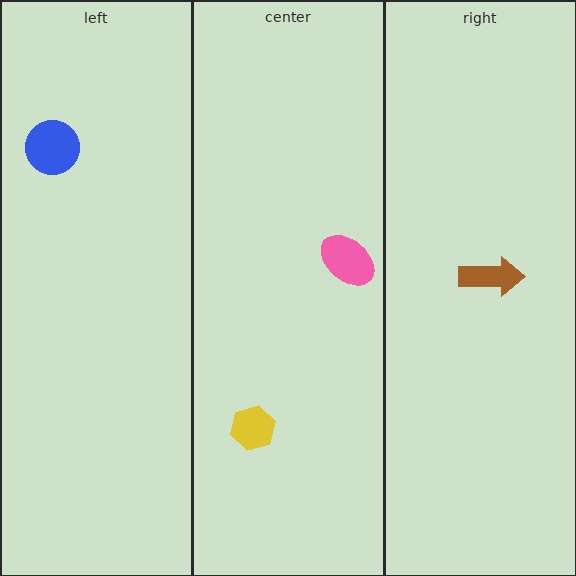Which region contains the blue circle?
The left region.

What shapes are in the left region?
The blue circle.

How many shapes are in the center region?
2.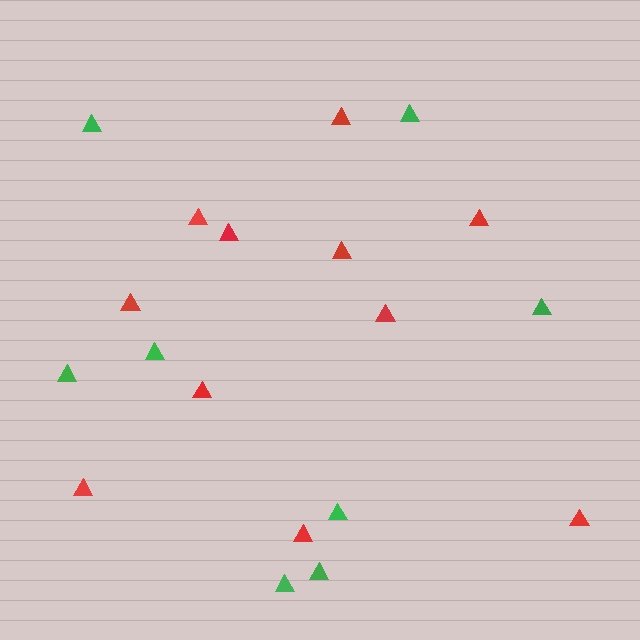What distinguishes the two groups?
There are 2 groups: one group of green triangles (8) and one group of red triangles (11).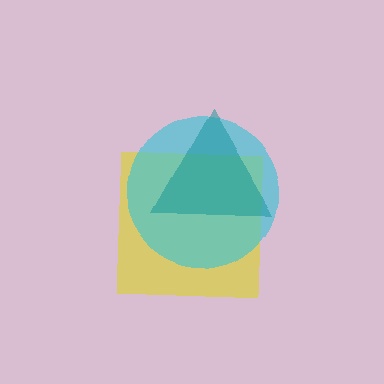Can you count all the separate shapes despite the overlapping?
Yes, there are 3 separate shapes.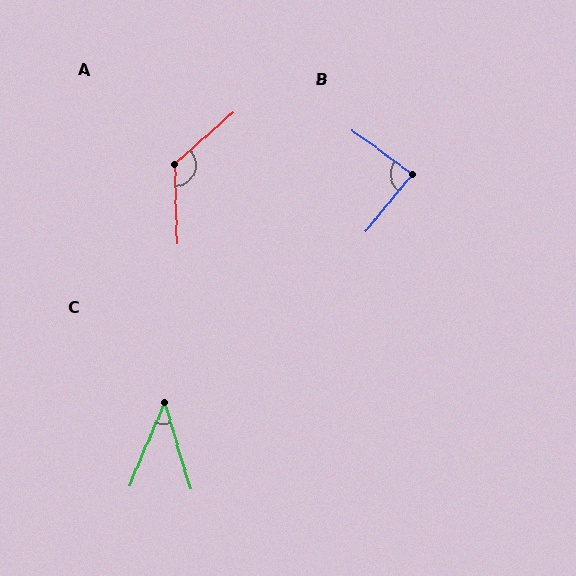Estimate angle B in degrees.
Approximately 87 degrees.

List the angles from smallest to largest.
C (39°), B (87°), A (130°).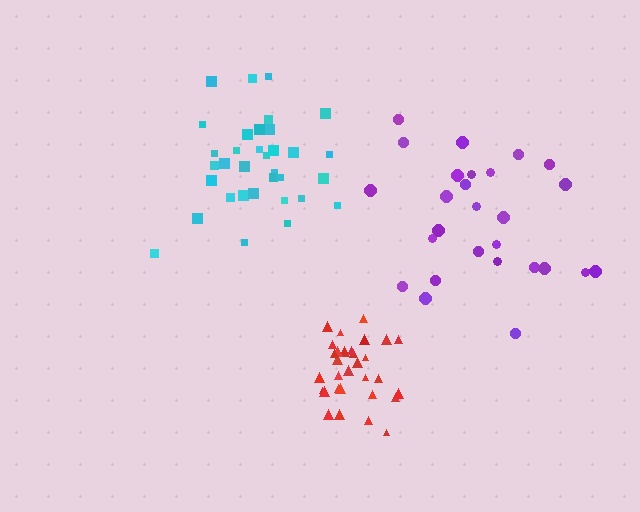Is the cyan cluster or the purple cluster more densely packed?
Cyan.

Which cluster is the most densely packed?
Red.